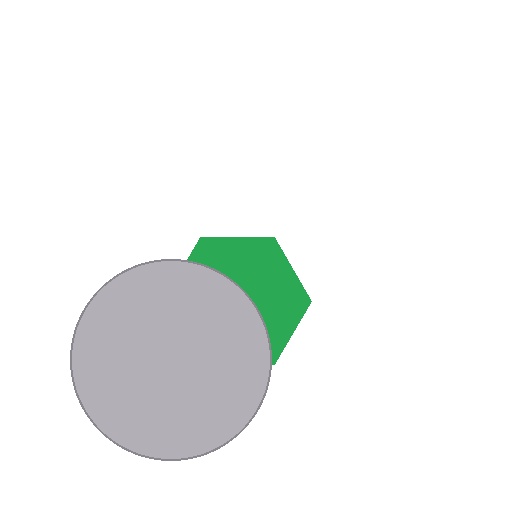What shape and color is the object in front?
The object in front is a light gray circle.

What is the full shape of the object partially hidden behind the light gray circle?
The partially hidden object is a green hexagon.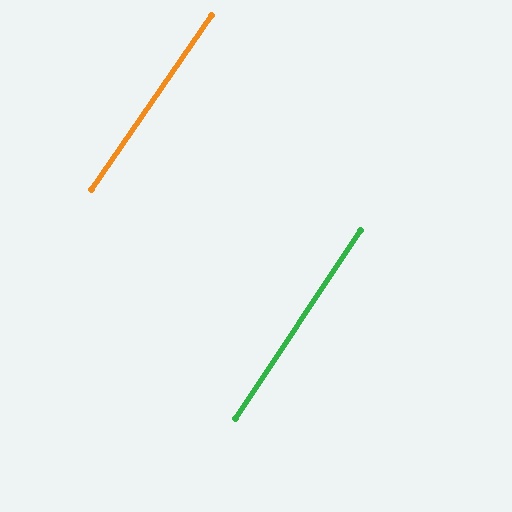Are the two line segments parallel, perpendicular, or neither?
Parallel — their directions differ by only 1.0°.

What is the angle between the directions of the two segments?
Approximately 1 degree.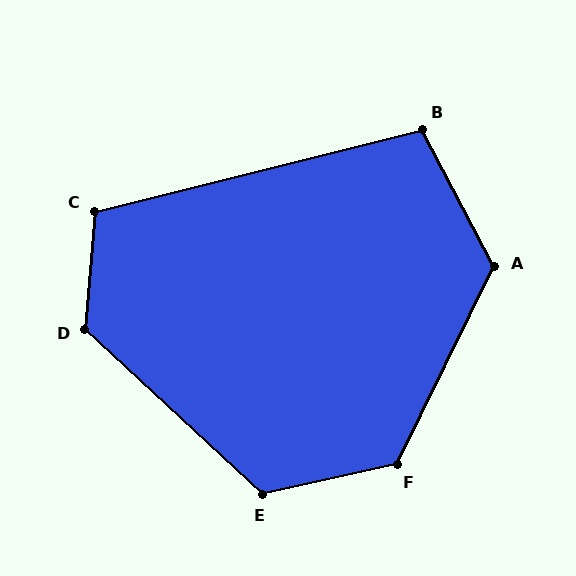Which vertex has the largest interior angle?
F, at approximately 129 degrees.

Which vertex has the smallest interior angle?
B, at approximately 104 degrees.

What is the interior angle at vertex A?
Approximately 126 degrees (obtuse).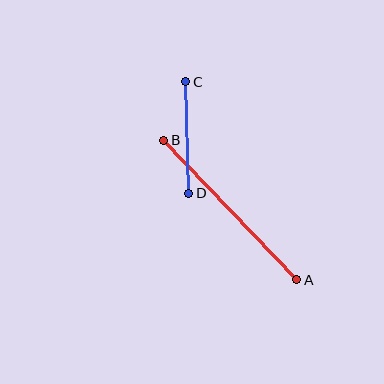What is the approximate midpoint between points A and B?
The midpoint is at approximately (230, 210) pixels.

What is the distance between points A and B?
The distance is approximately 193 pixels.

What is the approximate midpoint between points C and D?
The midpoint is at approximately (187, 138) pixels.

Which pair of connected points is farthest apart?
Points A and B are farthest apart.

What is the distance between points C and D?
The distance is approximately 111 pixels.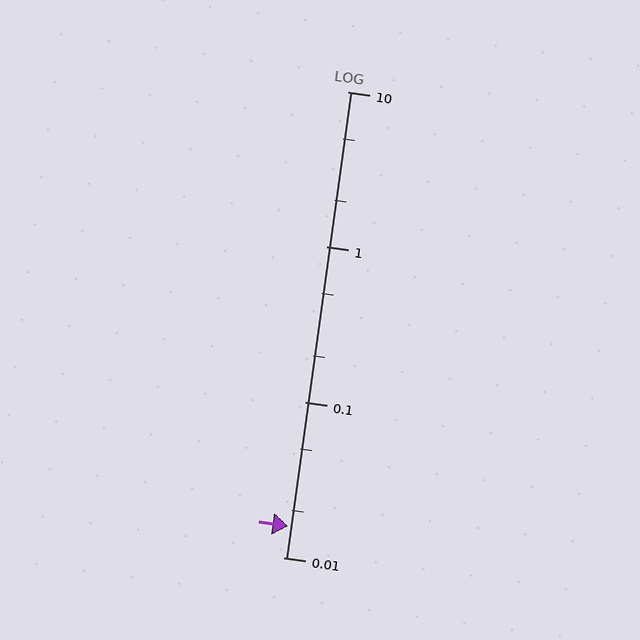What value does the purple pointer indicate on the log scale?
The pointer indicates approximately 0.016.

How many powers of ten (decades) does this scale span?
The scale spans 3 decades, from 0.01 to 10.